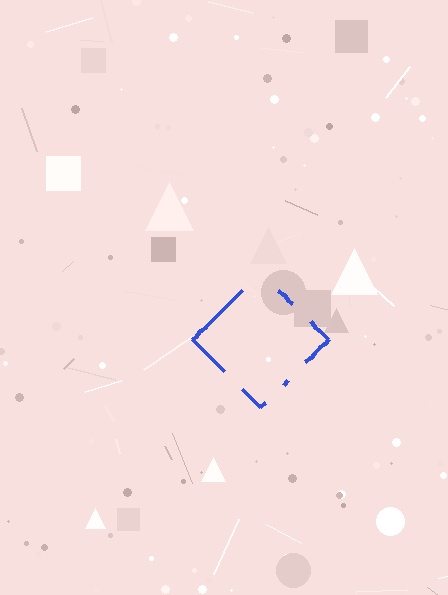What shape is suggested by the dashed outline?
The dashed outline suggests a diamond.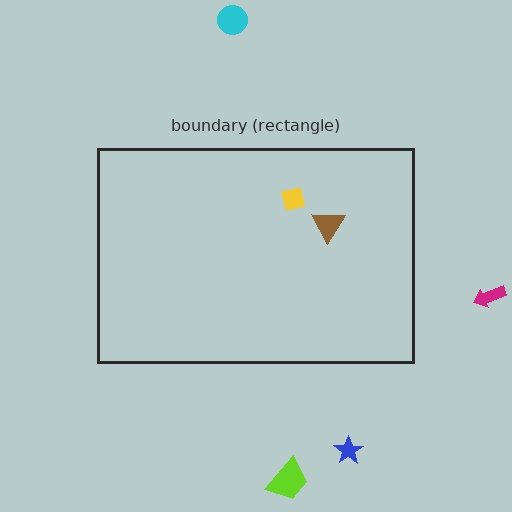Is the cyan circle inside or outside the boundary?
Outside.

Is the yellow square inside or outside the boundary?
Inside.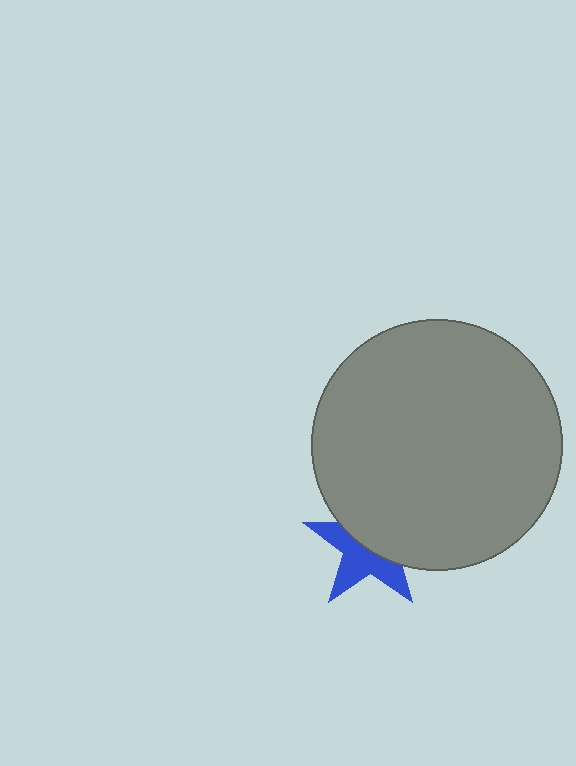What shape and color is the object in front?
The object in front is a gray circle.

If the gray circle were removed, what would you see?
You would see the complete blue star.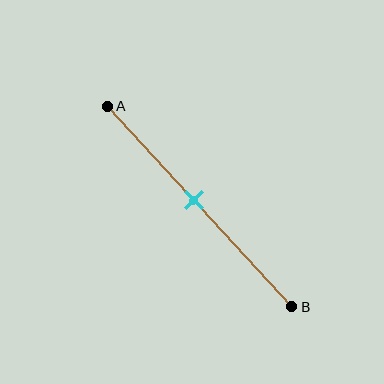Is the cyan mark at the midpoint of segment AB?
No, the mark is at about 45% from A, not at the 50% midpoint.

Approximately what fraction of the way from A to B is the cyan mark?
The cyan mark is approximately 45% of the way from A to B.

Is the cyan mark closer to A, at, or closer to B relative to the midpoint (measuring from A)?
The cyan mark is closer to point A than the midpoint of segment AB.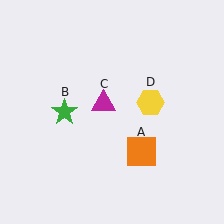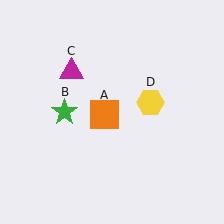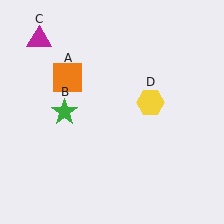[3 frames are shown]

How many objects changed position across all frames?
2 objects changed position: orange square (object A), magenta triangle (object C).